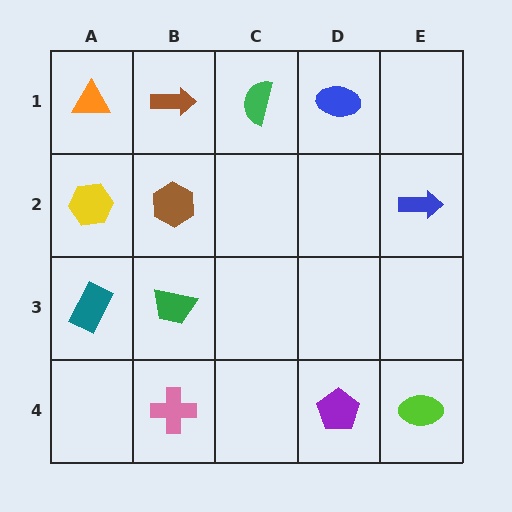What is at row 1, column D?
A blue ellipse.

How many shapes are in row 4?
3 shapes.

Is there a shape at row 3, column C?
No, that cell is empty.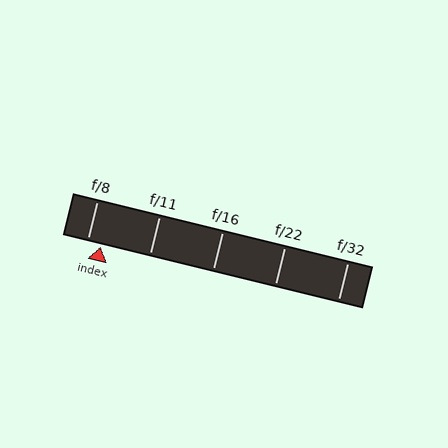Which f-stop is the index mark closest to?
The index mark is closest to f/8.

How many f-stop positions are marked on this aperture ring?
There are 5 f-stop positions marked.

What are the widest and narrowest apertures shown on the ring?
The widest aperture shown is f/8 and the narrowest is f/32.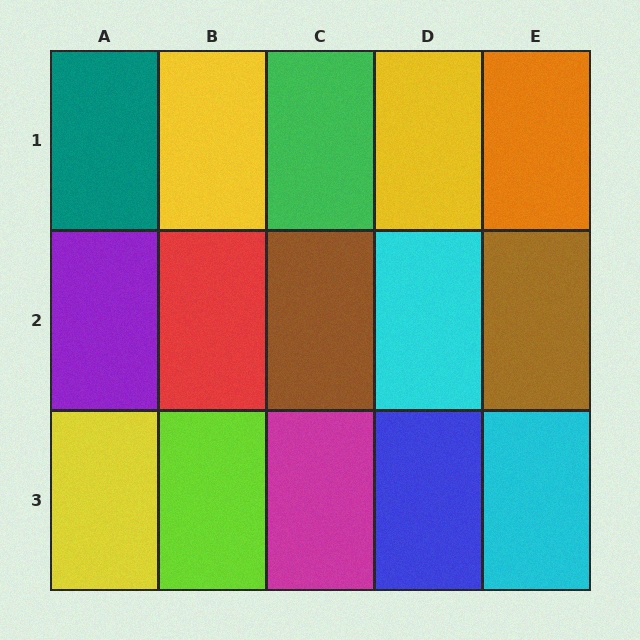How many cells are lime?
1 cell is lime.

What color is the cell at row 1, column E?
Orange.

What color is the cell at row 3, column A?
Yellow.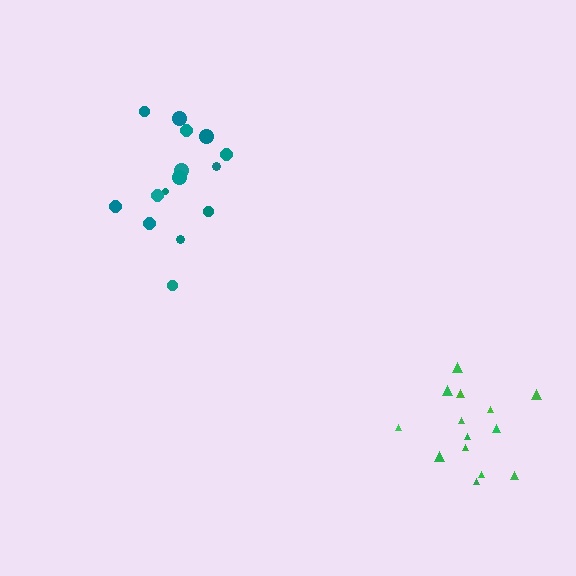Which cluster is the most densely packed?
Teal.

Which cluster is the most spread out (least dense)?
Green.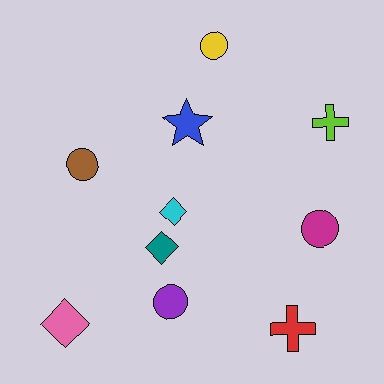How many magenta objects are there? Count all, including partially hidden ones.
There is 1 magenta object.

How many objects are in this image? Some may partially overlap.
There are 10 objects.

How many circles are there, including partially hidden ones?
There are 4 circles.